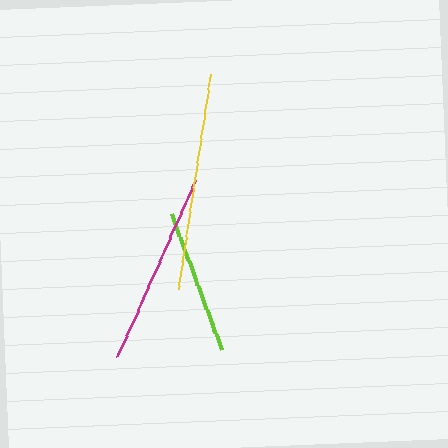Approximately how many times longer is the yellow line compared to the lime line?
The yellow line is approximately 1.5 times the length of the lime line.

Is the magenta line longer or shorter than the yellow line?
The yellow line is longer than the magenta line.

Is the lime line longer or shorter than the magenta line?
The magenta line is longer than the lime line.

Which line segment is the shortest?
The lime line is the shortest at approximately 145 pixels.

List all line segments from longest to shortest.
From longest to shortest: yellow, magenta, lime.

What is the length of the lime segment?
The lime segment is approximately 145 pixels long.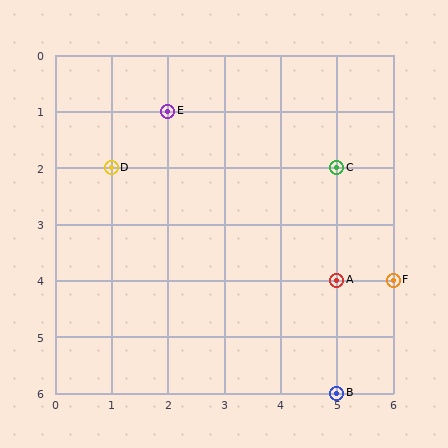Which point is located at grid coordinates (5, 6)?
Point B is at (5, 6).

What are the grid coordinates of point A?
Point A is at grid coordinates (5, 4).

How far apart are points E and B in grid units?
Points E and B are 3 columns and 5 rows apart (about 5.8 grid units diagonally).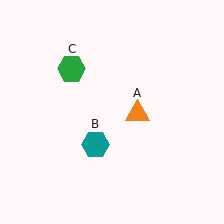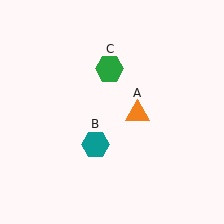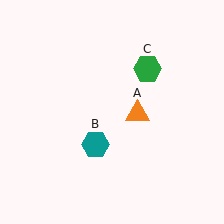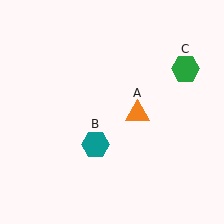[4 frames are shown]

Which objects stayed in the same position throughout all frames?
Orange triangle (object A) and teal hexagon (object B) remained stationary.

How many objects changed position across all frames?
1 object changed position: green hexagon (object C).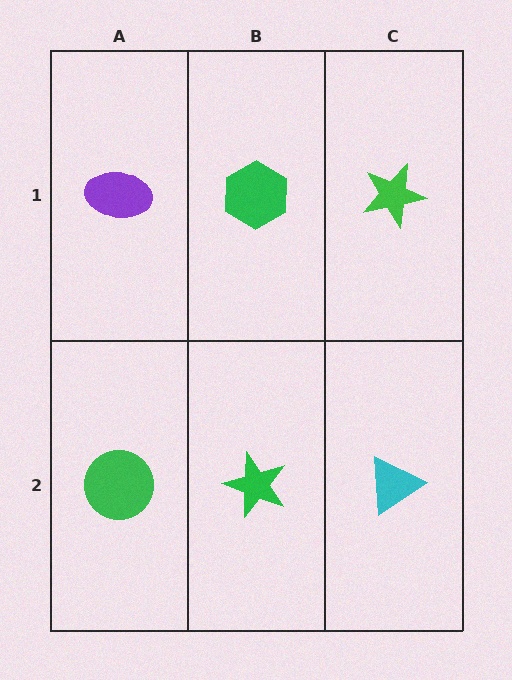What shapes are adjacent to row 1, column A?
A green circle (row 2, column A), a green hexagon (row 1, column B).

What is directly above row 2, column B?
A green hexagon.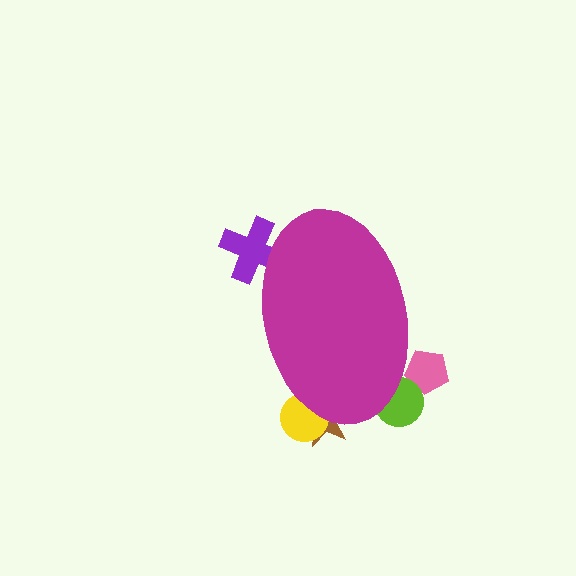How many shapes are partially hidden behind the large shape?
5 shapes are partially hidden.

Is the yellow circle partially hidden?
Yes, the yellow circle is partially hidden behind the magenta ellipse.